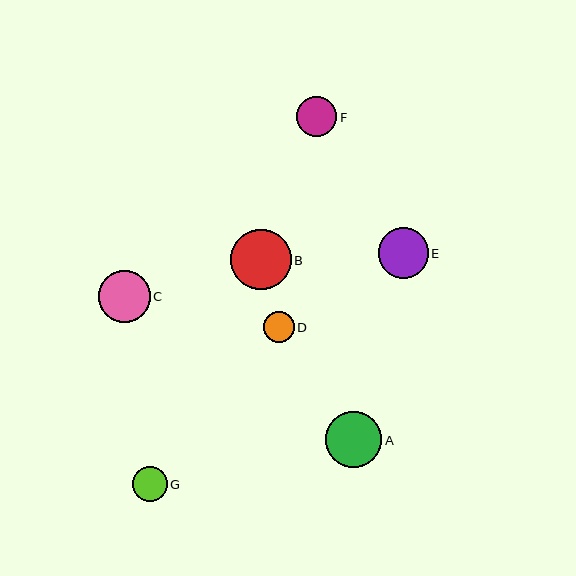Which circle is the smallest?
Circle D is the smallest with a size of approximately 30 pixels.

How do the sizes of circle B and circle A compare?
Circle B and circle A are approximately the same size.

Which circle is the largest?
Circle B is the largest with a size of approximately 60 pixels.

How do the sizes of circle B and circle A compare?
Circle B and circle A are approximately the same size.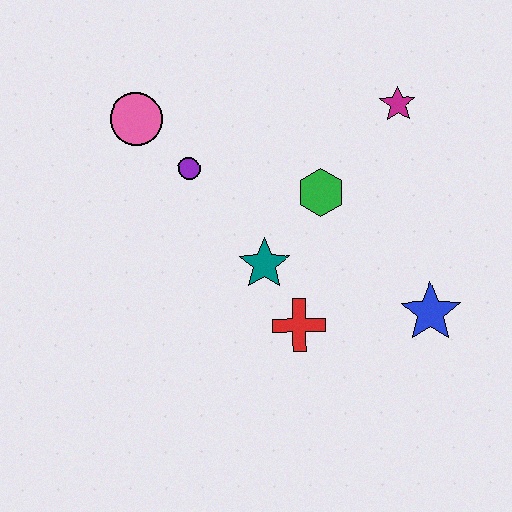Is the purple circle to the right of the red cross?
No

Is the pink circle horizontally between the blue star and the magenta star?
No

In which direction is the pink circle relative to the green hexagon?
The pink circle is to the left of the green hexagon.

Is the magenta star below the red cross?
No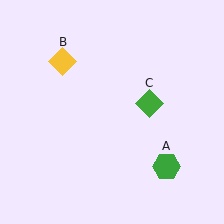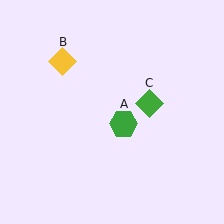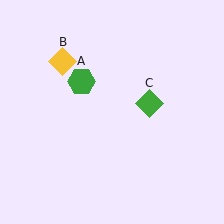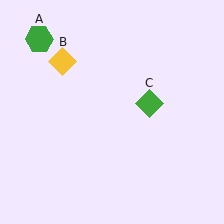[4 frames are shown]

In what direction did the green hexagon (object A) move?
The green hexagon (object A) moved up and to the left.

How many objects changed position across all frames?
1 object changed position: green hexagon (object A).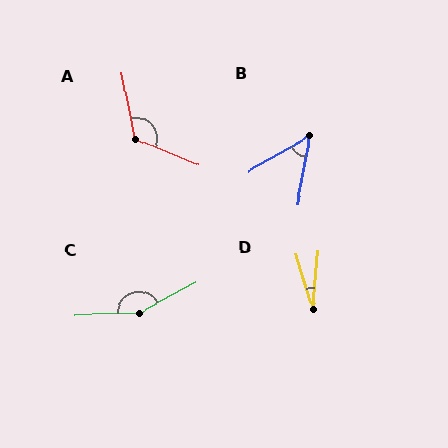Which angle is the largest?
C, at approximately 154 degrees.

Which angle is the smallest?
D, at approximately 22 degrees.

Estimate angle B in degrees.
Approximately 50 degrees.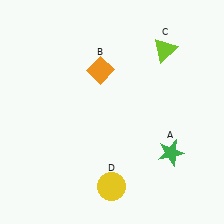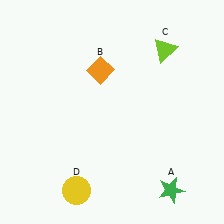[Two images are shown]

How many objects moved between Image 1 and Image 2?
2 objects moved between the two images.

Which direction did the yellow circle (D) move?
The yellow circle (D) moved left.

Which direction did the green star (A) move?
The green star (A) moved down.